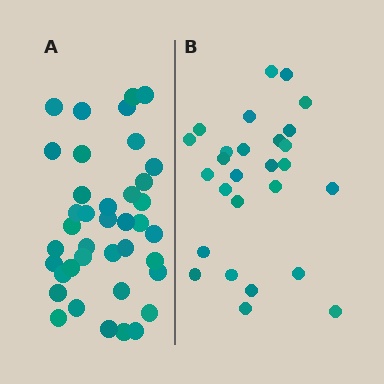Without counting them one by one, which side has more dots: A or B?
Region A (the left region) has more dots.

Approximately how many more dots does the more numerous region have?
Region A has roughly 12 or so more dots than region B.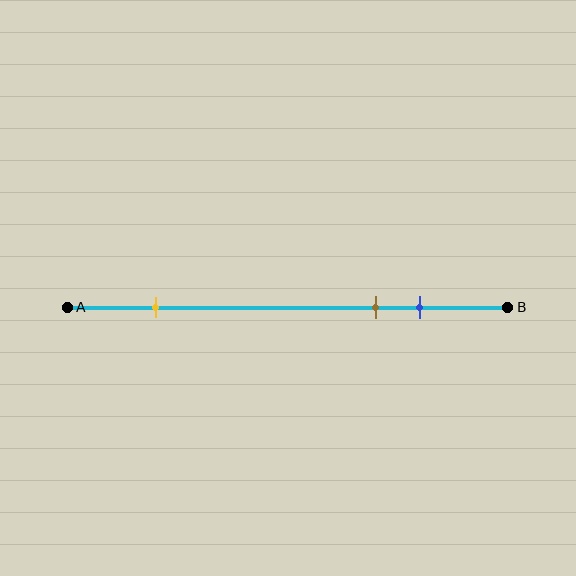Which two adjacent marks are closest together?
The brown and blue marks are the closest adjacent pair.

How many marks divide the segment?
There are 3 marks dividing the segment.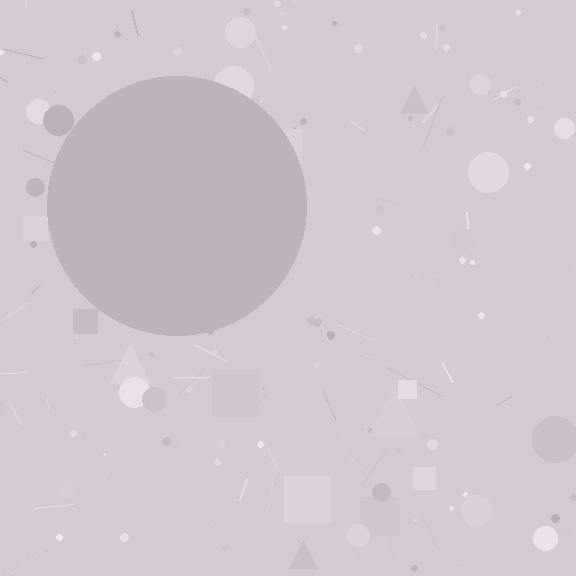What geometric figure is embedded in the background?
A circle is embedded in the background.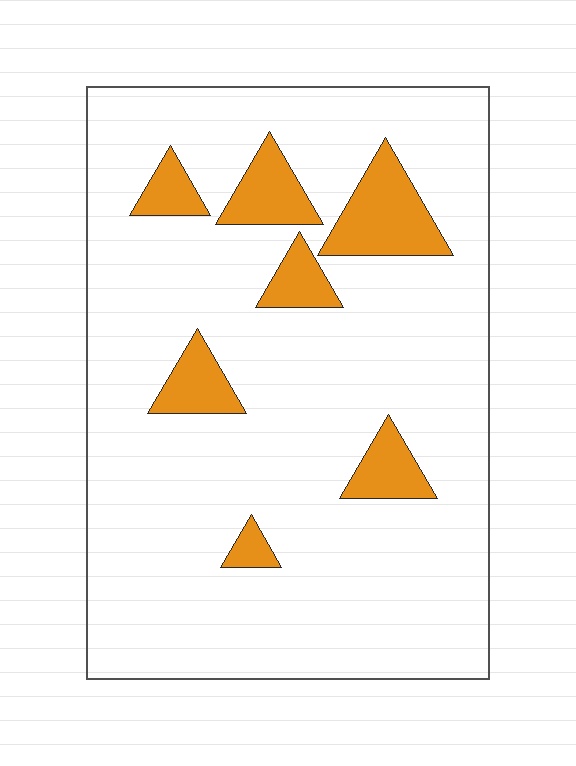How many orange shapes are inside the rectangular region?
7.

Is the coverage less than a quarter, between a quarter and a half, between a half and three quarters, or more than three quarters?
Less than a quarter.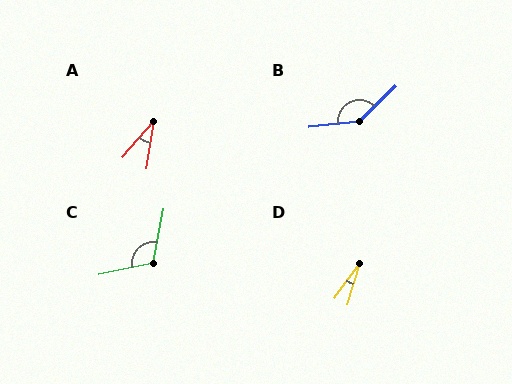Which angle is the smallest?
D, at approximately 19 degrees.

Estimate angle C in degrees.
Approximately 113 degrees.